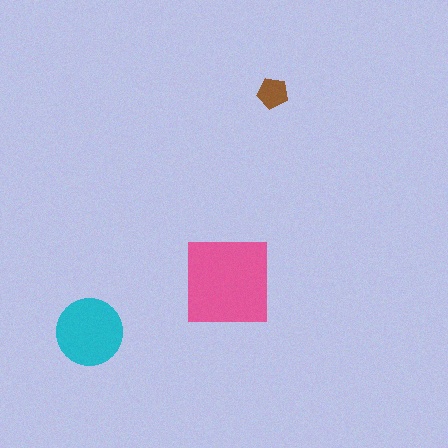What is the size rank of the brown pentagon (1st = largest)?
3rd.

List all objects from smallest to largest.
The brown pentagon, the cyan circle, the pink square.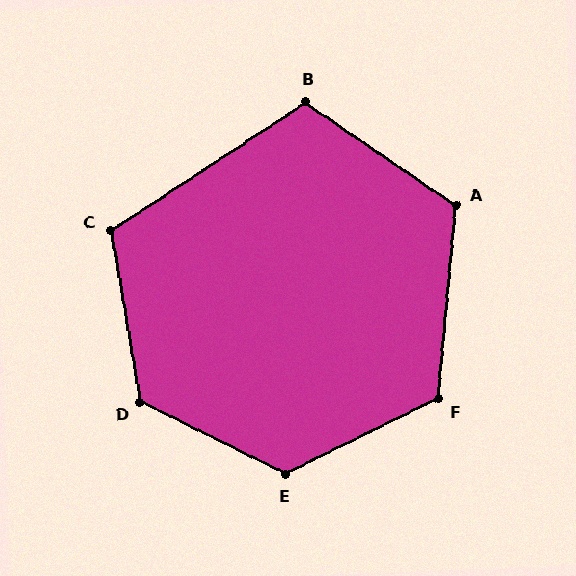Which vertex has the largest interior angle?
E, at approximately 127 degrees.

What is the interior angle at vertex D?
Approximately 126 degrees (obtuse).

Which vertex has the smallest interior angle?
B, at approximately 112 degrees.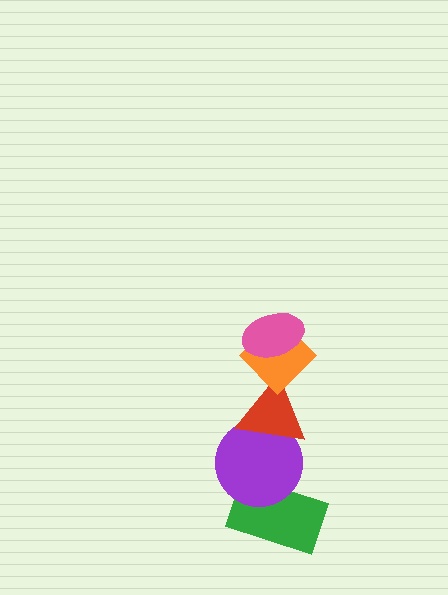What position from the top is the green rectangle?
The green rectangle is 5th from the top.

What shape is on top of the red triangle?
The orange diamond is on top of the red triangle.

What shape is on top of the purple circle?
The red triangle is on top of the purple circle.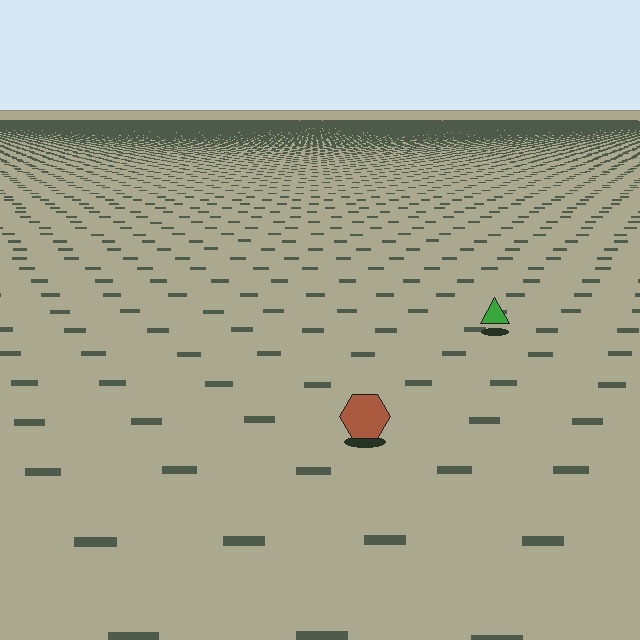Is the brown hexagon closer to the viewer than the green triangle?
Yes. The brown hexagon is closer — you can tell from the texture gradient: the ground texture is coarser near it.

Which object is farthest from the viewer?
The green triangle is farthest from the viewer. It appears smaller and the ground texture around it is denser.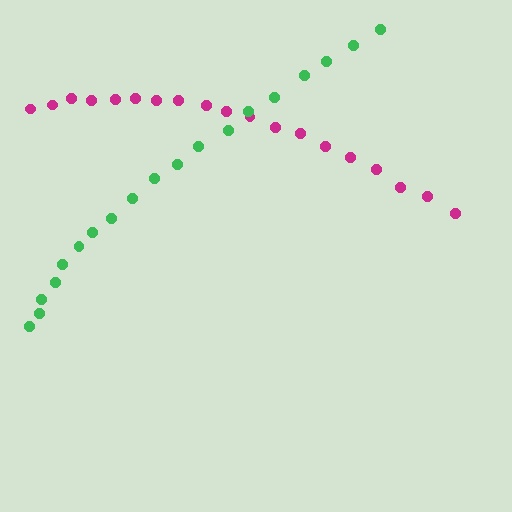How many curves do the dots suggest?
There are 2 distinct paths.